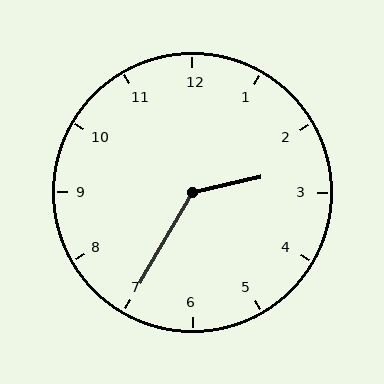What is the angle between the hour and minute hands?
Approximately 132 degrees.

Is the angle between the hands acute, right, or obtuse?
It is obtuse.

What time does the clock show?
2:35.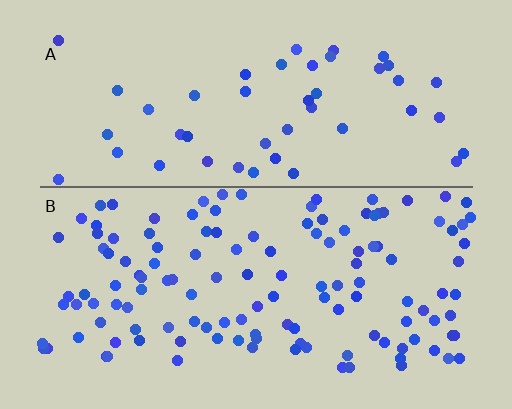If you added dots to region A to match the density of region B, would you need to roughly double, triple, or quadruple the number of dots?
Approximately triple.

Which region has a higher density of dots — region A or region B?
B (the bottom).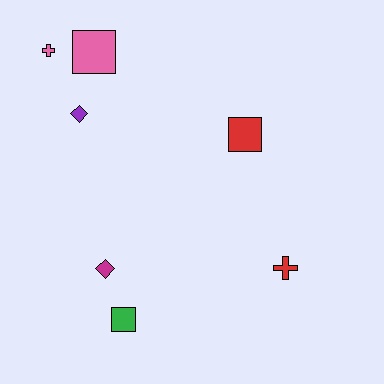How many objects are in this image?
There are 7 objects.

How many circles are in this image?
There are no circles.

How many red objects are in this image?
There are 2 red objects.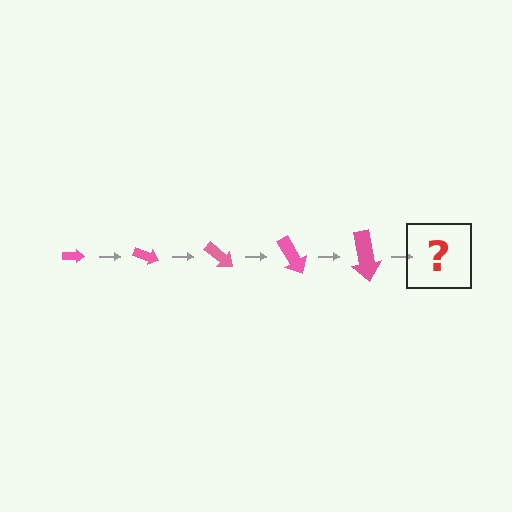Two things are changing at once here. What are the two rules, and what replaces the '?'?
The two rules are that the arrow grows larger each step and it rotates 20 degrees each step. The '?' should be an arrow, larger than the previous one and rotated 100 degrees from the start.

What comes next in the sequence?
The next element should be an arrow, larger than the previous one and rotated 100 degrees from the start.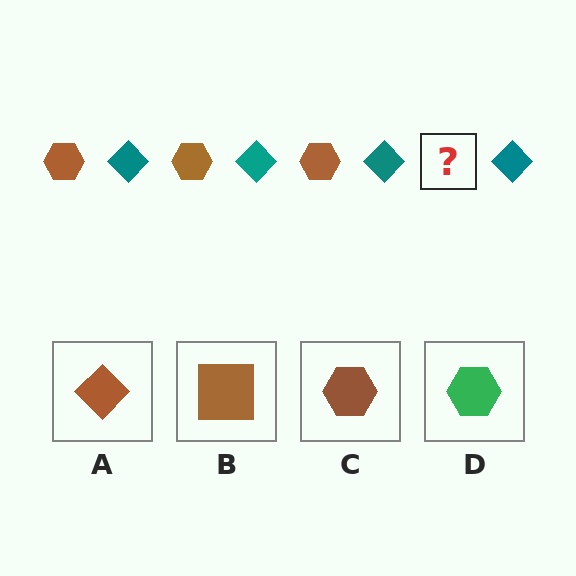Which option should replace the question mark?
Option C.